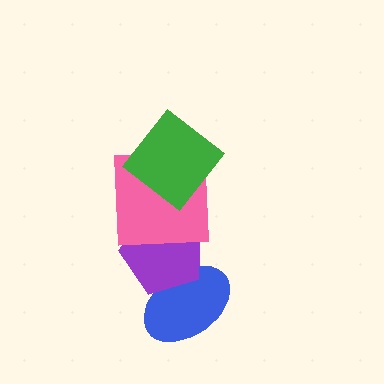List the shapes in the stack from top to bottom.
From top to bottom: the green diamond, the pink square, the purple pentagon, the blue ellipse.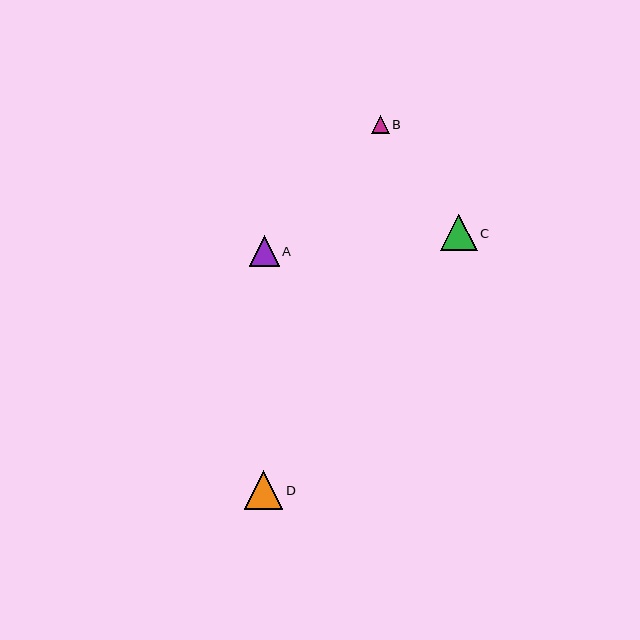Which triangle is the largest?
Triangle D is the largest with a size of approximately 39 pixels.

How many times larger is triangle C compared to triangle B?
Triangle C is approximately 2.1 times the size of triangle B.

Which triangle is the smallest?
Triangle B is the smallest with a size of approximately 18 pixels.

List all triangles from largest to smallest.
From largest to smallest: D, C, A, B.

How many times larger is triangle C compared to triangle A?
Triangle C is approximately 1.2 times the size of triangle A.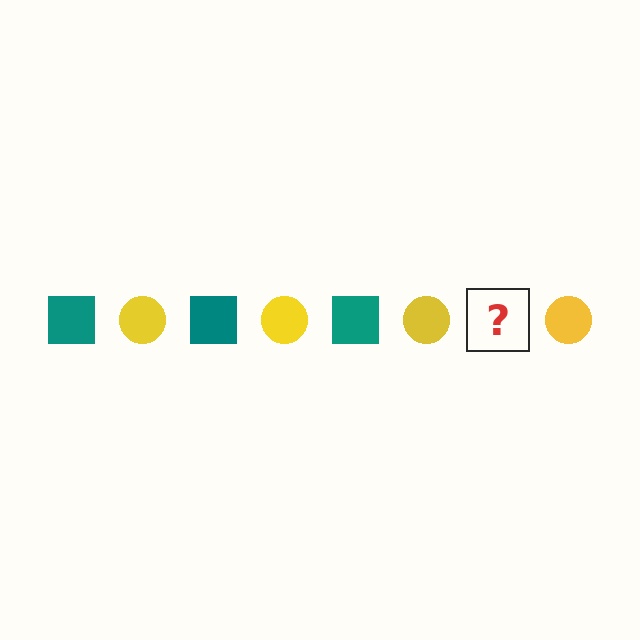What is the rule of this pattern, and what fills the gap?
The rule is that the pattern alternates between teal square and yellow circle. The gap should be filled with a teal square.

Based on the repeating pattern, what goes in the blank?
The blank should be a teal square.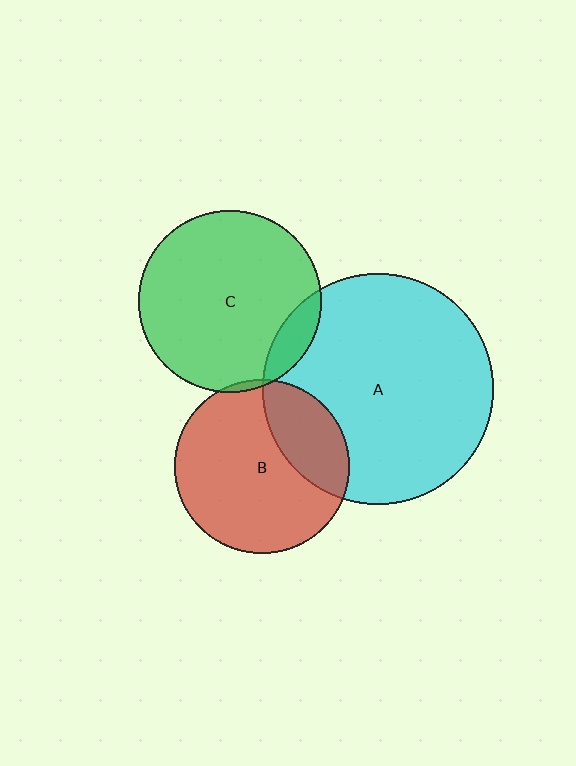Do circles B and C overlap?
Yes.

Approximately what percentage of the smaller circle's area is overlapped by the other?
Approximately 5%.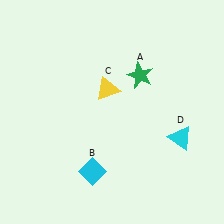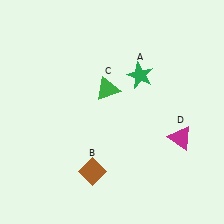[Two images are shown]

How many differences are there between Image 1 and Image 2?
There are 3 differences between the two images.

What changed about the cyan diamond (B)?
In Image 1, B is cyan. In Image 2, it changed to brown.